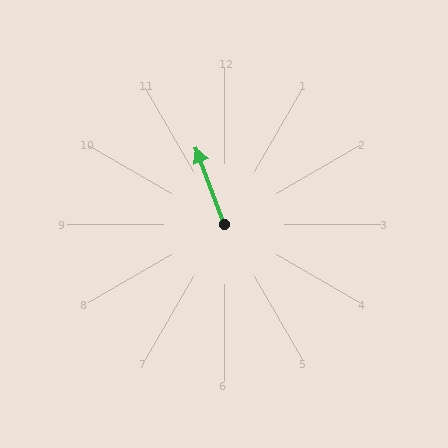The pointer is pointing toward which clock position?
Roughly 11 o'clock.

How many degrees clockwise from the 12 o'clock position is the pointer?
Approximately 340 degrees.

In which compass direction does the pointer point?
North.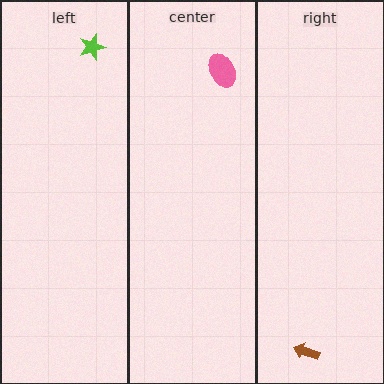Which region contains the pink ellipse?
The center region.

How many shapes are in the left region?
1.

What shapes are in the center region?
The pink ellipse.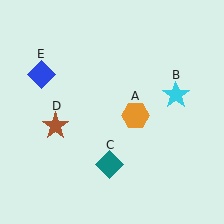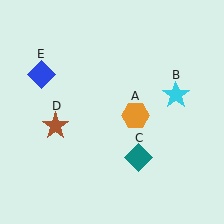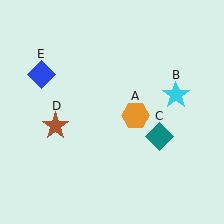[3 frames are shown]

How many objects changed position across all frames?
1 object changed position: teal diamond (object C).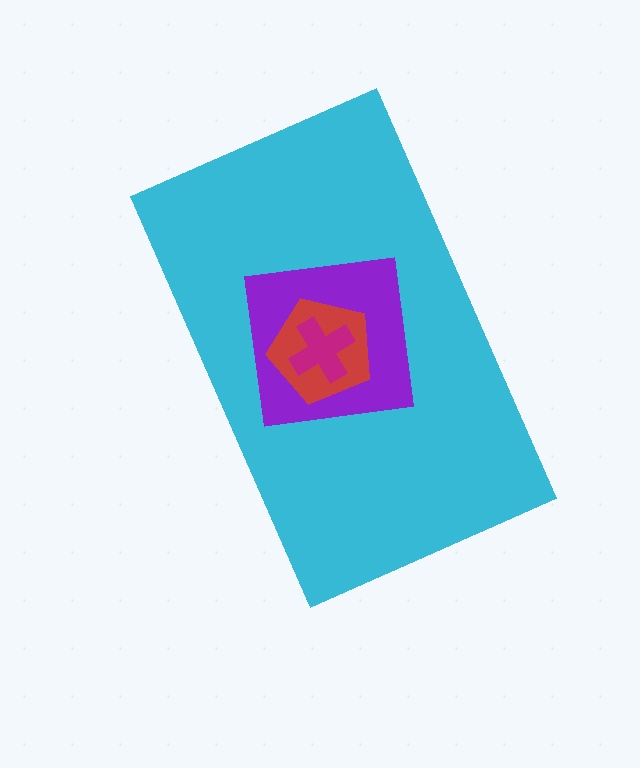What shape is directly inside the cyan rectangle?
The purple square.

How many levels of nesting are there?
4.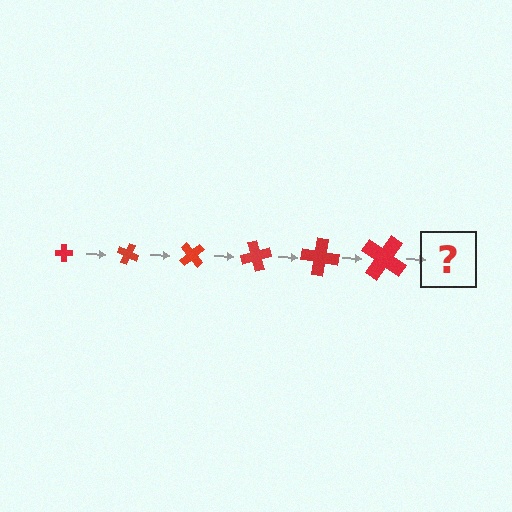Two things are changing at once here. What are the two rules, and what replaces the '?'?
The two rules are that the cross grows larger each step and it rotates 25 degrees each step. The '?' should be a cross, larger than the previous one and rotated 150 degrees from the start.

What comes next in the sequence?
The next element should be a cross, larger than the previous one and rotated 150 degrees from the start.